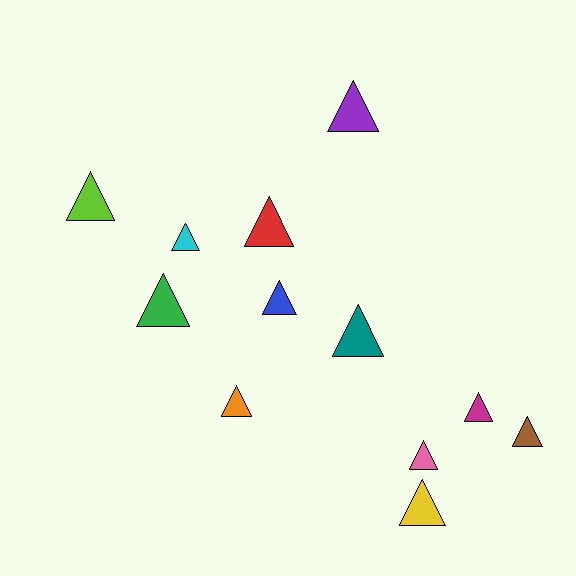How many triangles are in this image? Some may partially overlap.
There are 12 triangles.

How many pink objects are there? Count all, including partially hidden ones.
There is 1 pink object.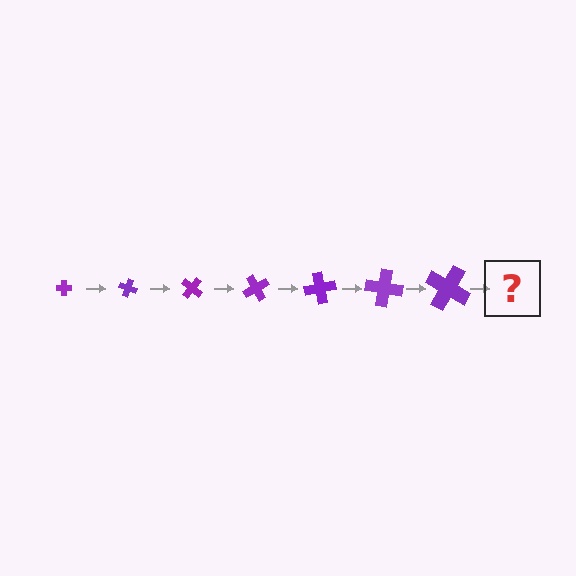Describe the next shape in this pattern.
It should be a cross, larger than the previous one and rotated 140 degrees from the start.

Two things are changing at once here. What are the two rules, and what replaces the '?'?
The two rules are that the cross grows larger each step and it rotates 20 degrees each step. The '?' should be a cross, larger than the previous one and rotated 140 degrees from the start.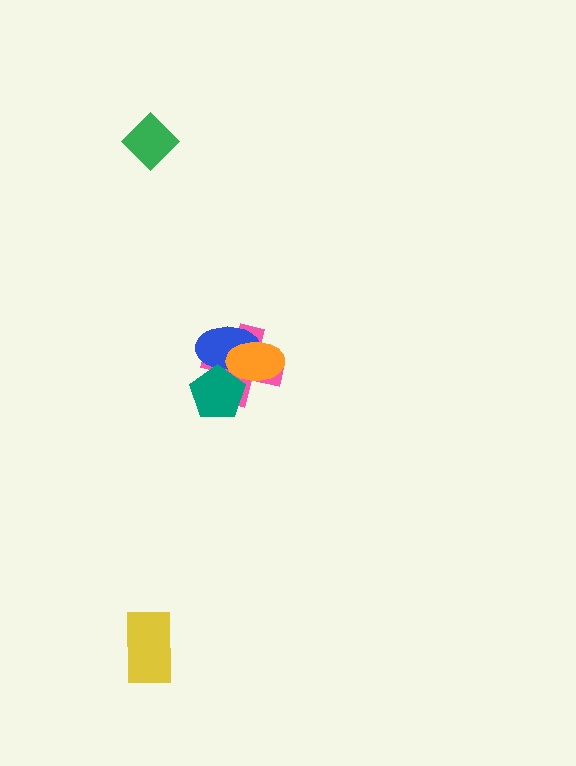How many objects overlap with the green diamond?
0 objects overlap with the green diamond.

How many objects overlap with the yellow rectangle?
0 objects overlap with the yellow rectangle.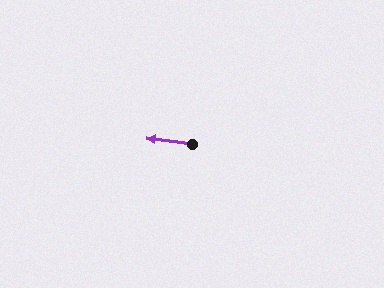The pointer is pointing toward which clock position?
Roughly 9 o'clock.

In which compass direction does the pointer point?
West.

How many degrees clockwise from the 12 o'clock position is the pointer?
Approximately 277 degrees.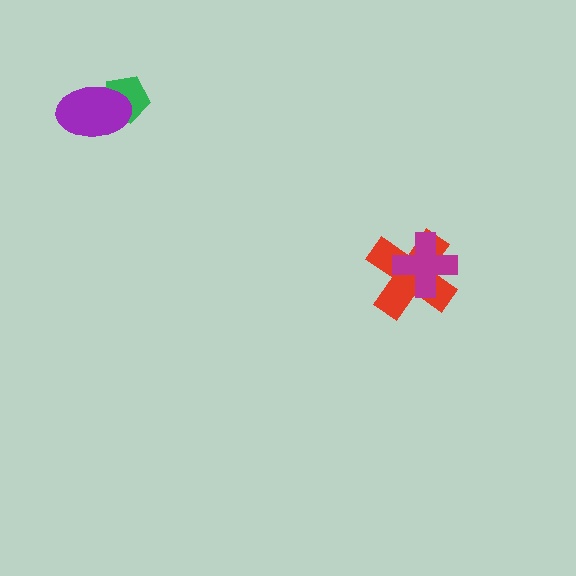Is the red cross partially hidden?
Yes, it is partially covered by another shape.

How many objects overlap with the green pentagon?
1 object overlaps with the green pentagon.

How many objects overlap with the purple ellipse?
1 object overlaps with the purple ellipse.